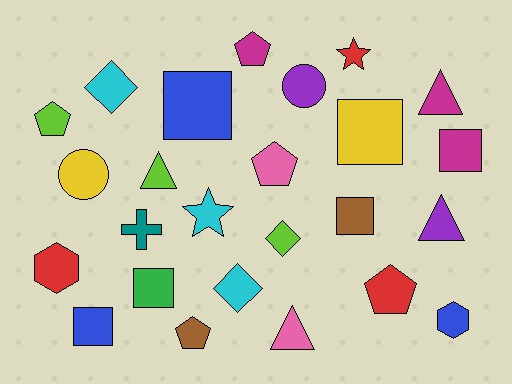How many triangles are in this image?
There are 4 triangles.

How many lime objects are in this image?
There are 3 lime objects.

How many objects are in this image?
There are 25 objects.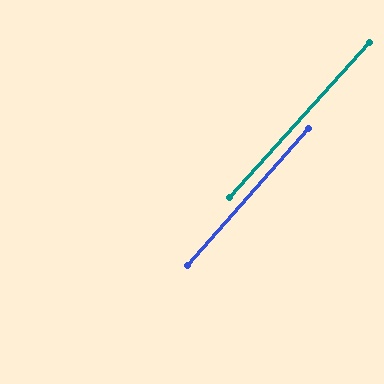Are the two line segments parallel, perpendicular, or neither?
Parallel — their directions differ by only 0.7°.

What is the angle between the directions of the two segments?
Approximately 1 degree.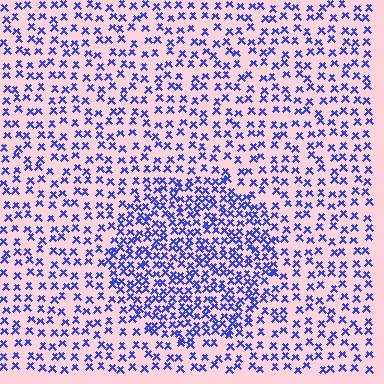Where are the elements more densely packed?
The elements are more densely packed inside the circle boundary.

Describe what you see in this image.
The image contains small blue elements arranged at two different densities. A circle-shaped region is visible where the elements are more densely packed than the surrounding area.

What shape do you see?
I see a circle.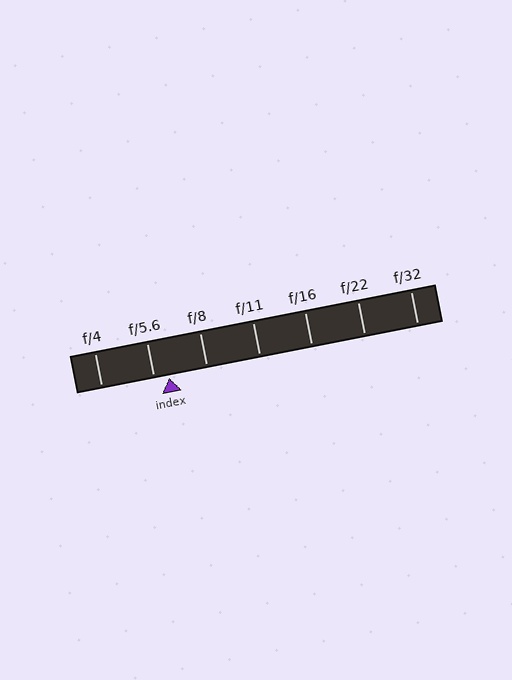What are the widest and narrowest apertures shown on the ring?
The widest aperture shown is f/4 and the narrowest is f/32.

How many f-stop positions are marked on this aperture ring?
There are 7 f-stop positions marked.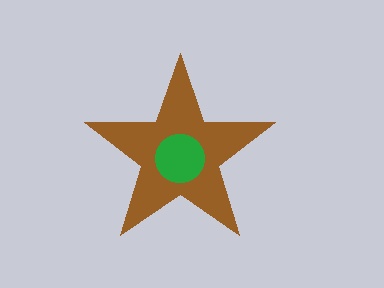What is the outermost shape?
The brown star.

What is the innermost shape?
The green circle.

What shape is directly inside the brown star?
The green circle.